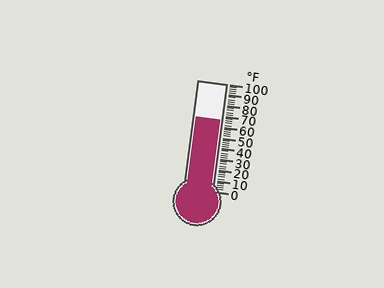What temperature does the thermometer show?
The thermometer shows approximately 66°F.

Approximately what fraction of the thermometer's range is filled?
The thermometer is filled to approximately 65% of its range.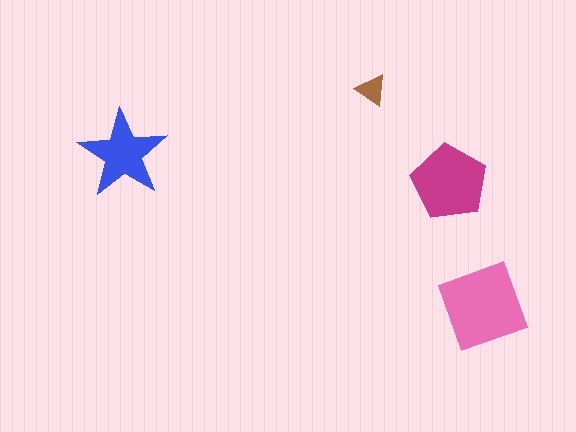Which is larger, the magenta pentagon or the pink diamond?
The pink diamond.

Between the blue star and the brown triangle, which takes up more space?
The blue star.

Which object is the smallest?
The brown triangle.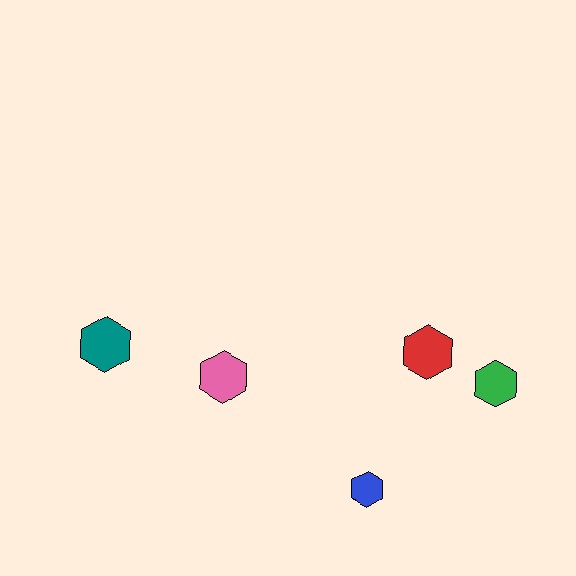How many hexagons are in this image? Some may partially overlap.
There are 5 hexagons.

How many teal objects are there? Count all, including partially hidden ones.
There is 1 teal object.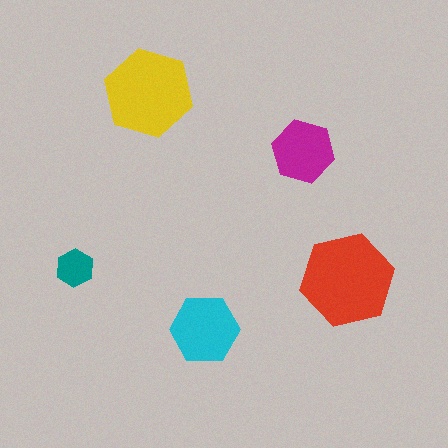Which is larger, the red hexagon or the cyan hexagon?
The red one.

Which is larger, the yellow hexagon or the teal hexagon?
The yellow one.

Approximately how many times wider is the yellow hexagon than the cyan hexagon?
About 1.5 times wider.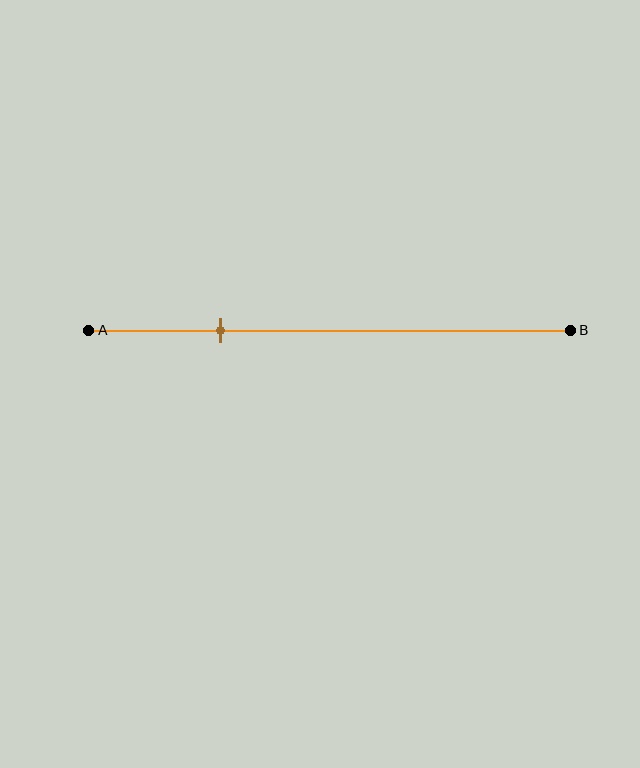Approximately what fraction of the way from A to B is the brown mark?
The brown mark is approximately 25% of the way from A to B.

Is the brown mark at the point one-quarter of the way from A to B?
Yes, the mark is approximately at the one-quarter point.